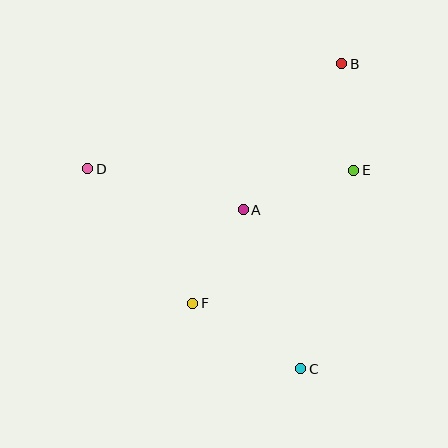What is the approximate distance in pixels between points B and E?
The distance between B and E is approximately 107 pixels.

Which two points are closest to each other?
Points A and F are closest to each other.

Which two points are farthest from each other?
Points B and C are farthest from each other.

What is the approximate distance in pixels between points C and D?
The distance between C and D is approximately 292 pixels.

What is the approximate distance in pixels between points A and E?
The distance between A and E is approximately 117 pixels.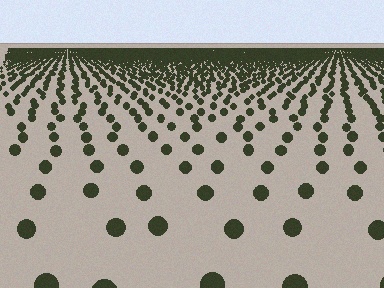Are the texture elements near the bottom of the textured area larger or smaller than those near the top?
Larger. Near the bottom, elements are closer to the viewer and appear at a bigger on-screen size.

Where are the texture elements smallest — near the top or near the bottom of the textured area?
Near the top.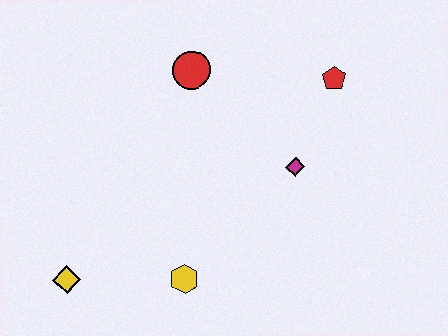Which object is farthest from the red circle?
The yellow diamond is farthest from the red circle.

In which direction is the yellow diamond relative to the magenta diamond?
The yellow diamond is to the left of the magenta diamond.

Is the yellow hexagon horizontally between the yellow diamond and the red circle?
Yes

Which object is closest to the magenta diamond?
The red pentagon is closest to the magenta diamond.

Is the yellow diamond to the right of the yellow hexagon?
No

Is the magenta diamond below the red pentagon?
Yes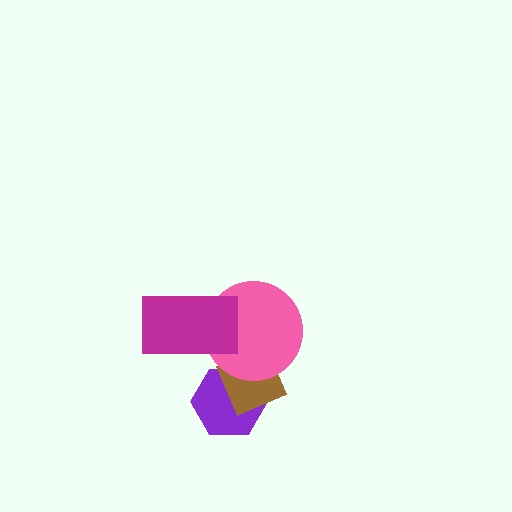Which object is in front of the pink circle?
The magenta rectangle is in front of the pink circle.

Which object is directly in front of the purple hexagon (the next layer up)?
The brown square is directly in front of the purple hexagon.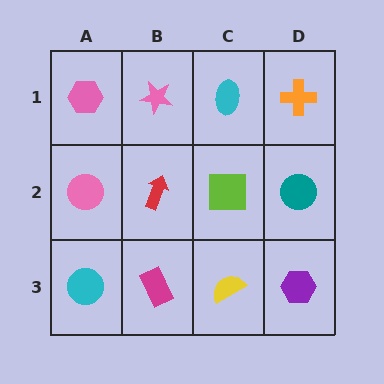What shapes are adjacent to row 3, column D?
A teal circle (row 2, column D), a yellow semicircle (row 3, column C).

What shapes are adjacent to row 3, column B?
A red arrow (row 2, column B), a cyan circle (row 3, column A), a yellow semicircle (row 3, column C).